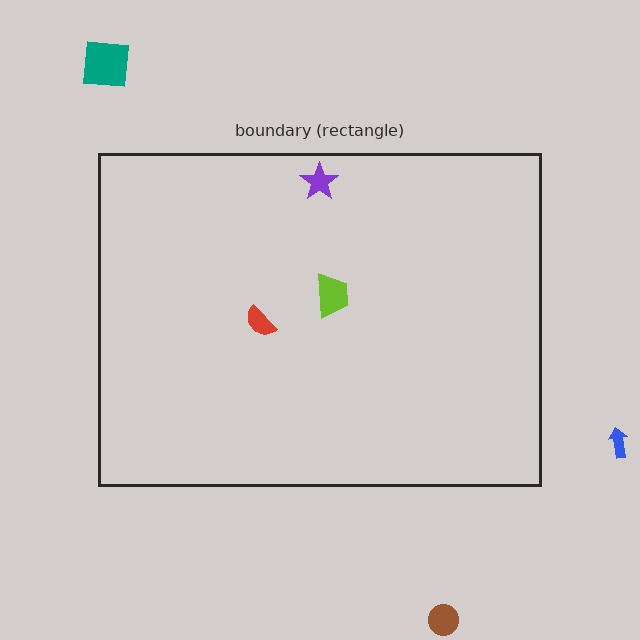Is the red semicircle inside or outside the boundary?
Inside.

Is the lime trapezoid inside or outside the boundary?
Inside.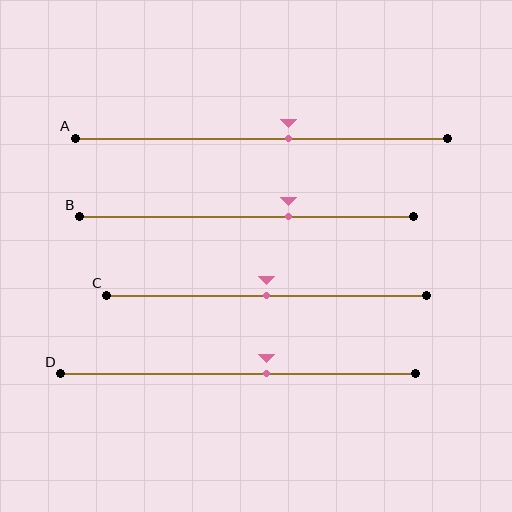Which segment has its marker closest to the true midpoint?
Segment C has its marker closest to the true midpoint.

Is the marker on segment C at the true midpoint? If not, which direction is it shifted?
Yes, the marker on segment C is at the true midpoint.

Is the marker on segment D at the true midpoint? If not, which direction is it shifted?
No, the marker on segment D is shifted to the right by about 8% of the segment length.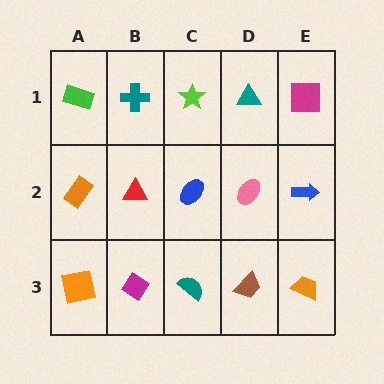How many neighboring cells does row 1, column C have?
3.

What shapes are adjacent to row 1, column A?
An orange rectangle (row 2, column A), a teal cross (row 1, column B).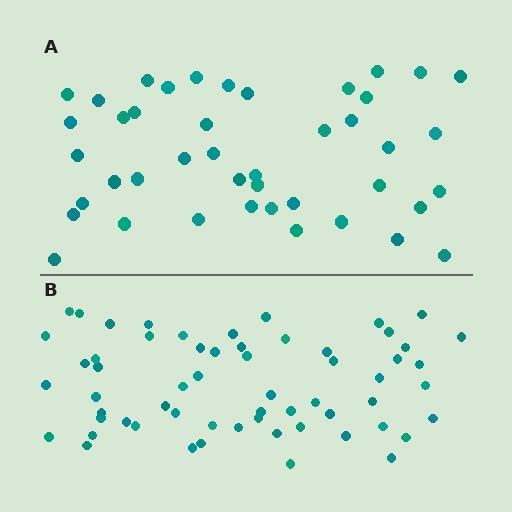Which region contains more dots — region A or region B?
Region B (the bottom region) has more dots.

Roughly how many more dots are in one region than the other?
Region B has approximately 15 more dots than region A.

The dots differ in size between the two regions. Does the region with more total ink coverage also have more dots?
No. Region A has more total ink coverage because its dots are larger, but region B actually contains more individual dots. Total area can be misleading — the number of items is what matters here.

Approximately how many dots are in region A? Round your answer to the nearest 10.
About 40 dots. (The exact count is 43, which rounds to 40.)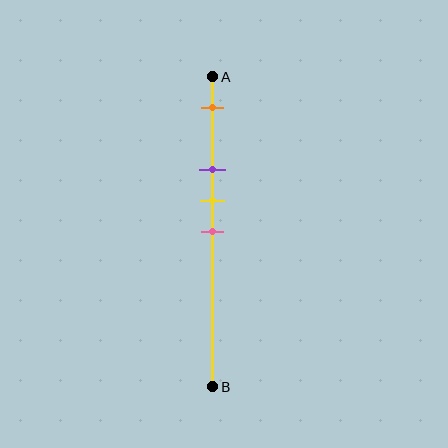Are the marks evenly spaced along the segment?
No, the marks are not evenly spaced.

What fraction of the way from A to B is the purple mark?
The purple mark is approximately 30% (0.3) of the way from A to B.